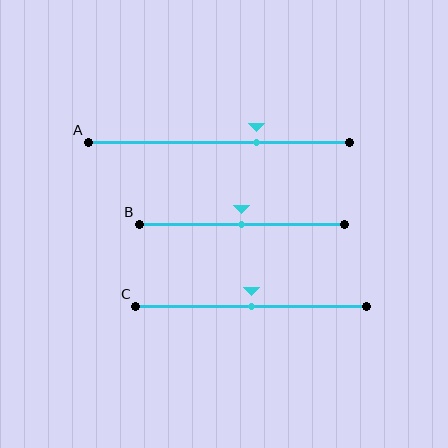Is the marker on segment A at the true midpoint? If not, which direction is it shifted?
No, the marker on segment A is shifted to the right by about 14% of the segment length.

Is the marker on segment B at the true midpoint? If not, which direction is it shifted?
Yes, the marker on segment B is at the true midpoint.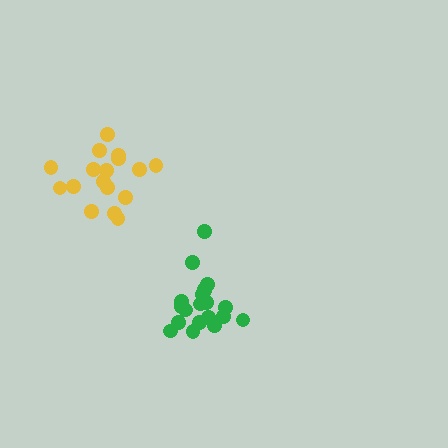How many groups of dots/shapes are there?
There are 2 groups.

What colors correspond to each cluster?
The clusters are colored: yellow, green.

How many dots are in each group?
Group 1: 17 dots, Group 2: 20 dots (37 total).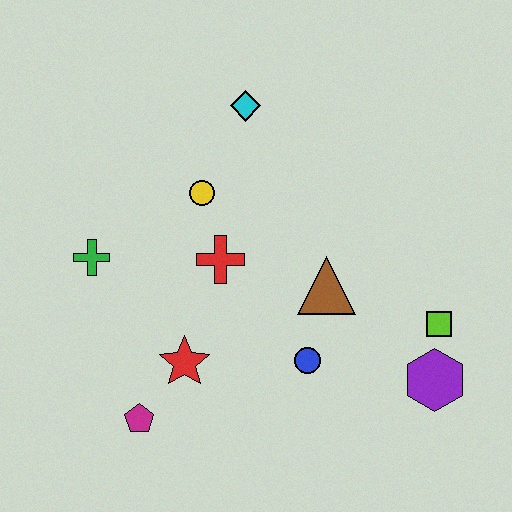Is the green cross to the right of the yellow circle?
No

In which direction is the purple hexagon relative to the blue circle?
The purple hexagon is to the right of the blue circle.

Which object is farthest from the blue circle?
The cyan diamond is farthest from the blue circle.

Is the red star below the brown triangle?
Yes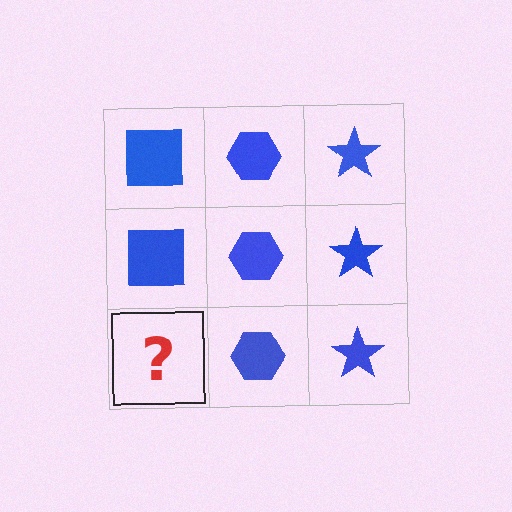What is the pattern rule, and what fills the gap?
The rule is that each column has a consistent shape. The gap should be filled with a blue square.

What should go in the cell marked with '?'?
The missing cell should contain a blue square.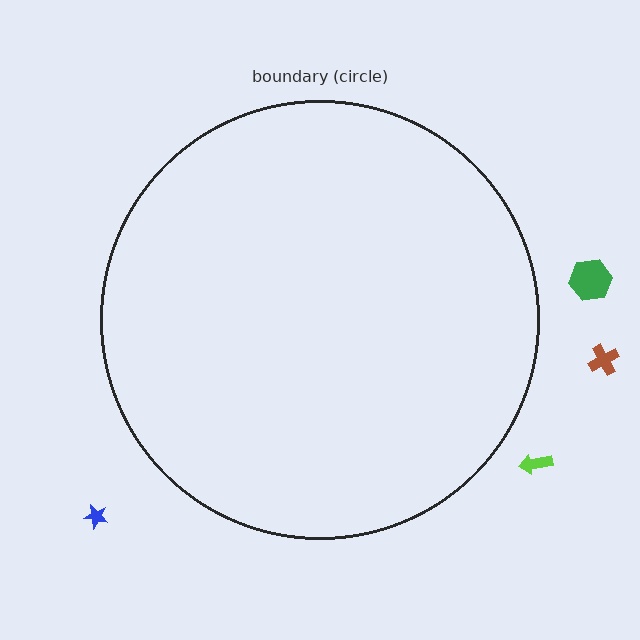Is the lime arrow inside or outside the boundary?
Outside.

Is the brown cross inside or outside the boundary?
Outside.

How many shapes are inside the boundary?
0 inside, 4 outside.